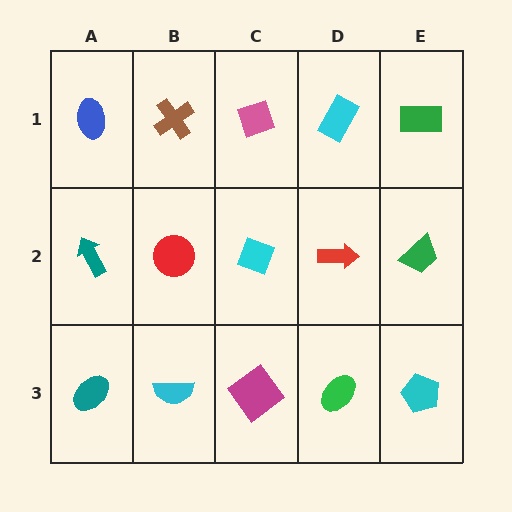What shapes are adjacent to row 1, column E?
A green trapezoid (row 2, column E), a cyan rectangle (row 1, column D).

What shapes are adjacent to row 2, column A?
A blue ellipse (row 1, column A), a teal ellipse (row 3, column A), a red circle (row 2, column B).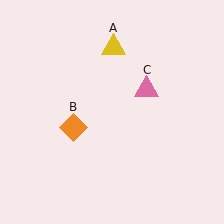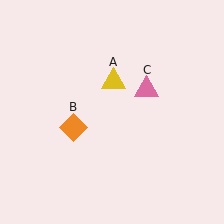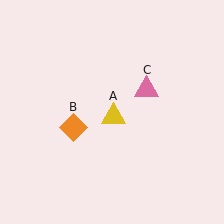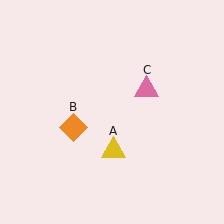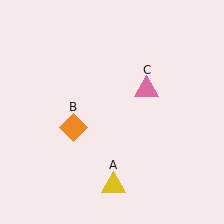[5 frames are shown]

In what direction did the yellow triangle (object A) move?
The yellow triangle (object A) moved down.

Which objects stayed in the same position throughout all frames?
Orange diamond (object B) and pink triangle (object C) remained stationary.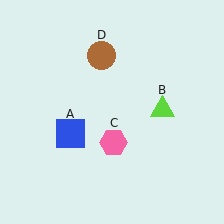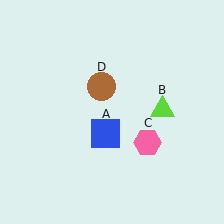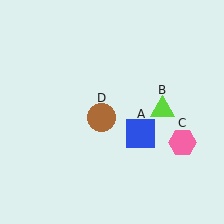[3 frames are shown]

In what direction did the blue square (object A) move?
The blue square (object A) moved right.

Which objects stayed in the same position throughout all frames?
Lime triangle (object B) remained stationary.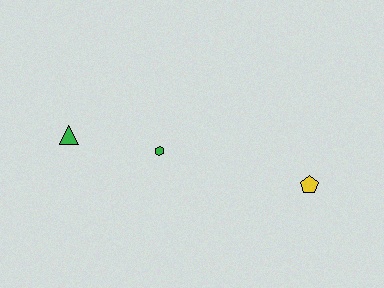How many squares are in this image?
There are no squares.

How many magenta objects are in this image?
There are no magenta objects.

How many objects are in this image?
There are 3 objects.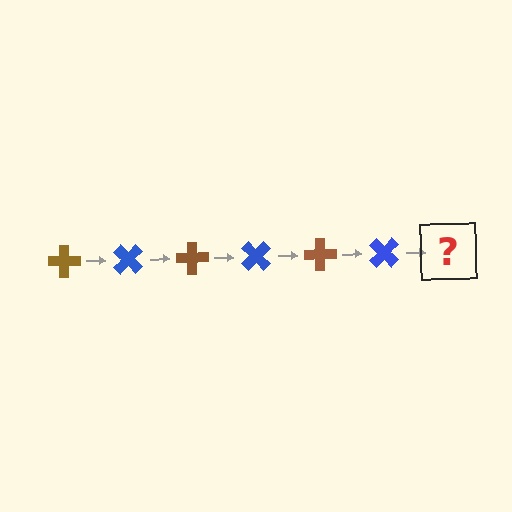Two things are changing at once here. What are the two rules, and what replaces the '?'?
The two rules are that it rotates 45 degrees each step and the color cycles through brown and blue. The '?' should be a brown cross, rotated 270 degrees from the start.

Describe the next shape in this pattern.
It should be a brown cross, rotated 270 degrees from the start.